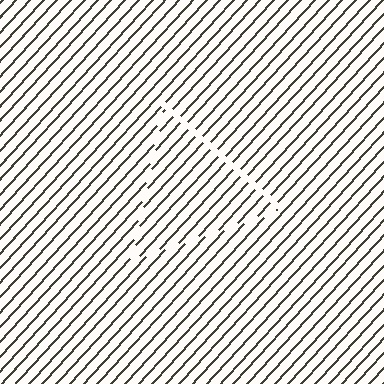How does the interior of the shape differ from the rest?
The interior of the shape contains the same grating, shifted by half a period — the contour is defined by the phase discontinuity where line-ends from the inner and outer gratings abut.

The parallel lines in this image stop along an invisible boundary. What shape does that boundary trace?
An illusory triangle. The interior of the shape contains the same grating, shifted by half a period — the contour is defined by the phase discontinuity where line-ends from the inner and outer gratings abut.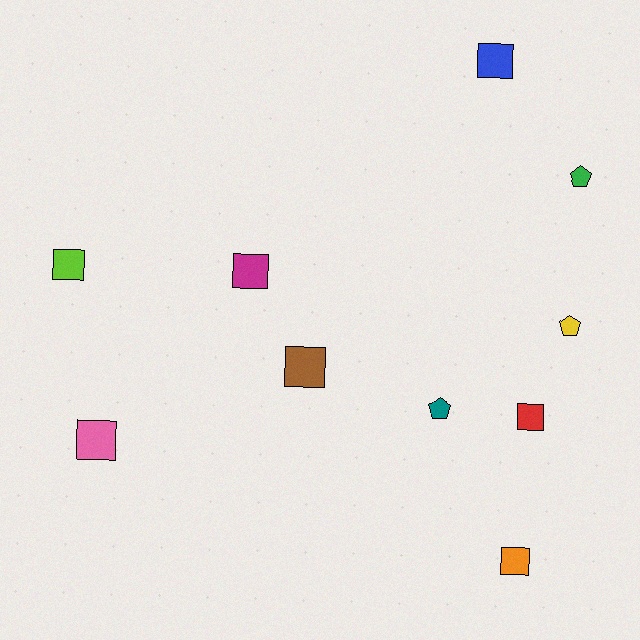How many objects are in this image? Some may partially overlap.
There are 10 objects.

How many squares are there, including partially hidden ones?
There are 7 squares.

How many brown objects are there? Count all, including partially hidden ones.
There is 1 brown object.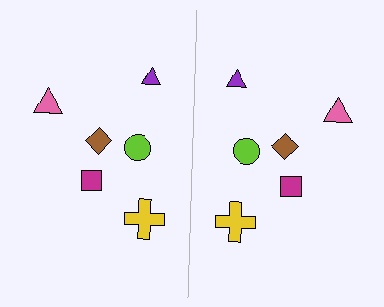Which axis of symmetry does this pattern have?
The pattern has a vertical axis of symmetry running through the center of the image.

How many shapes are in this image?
There are 12 shapes in this image.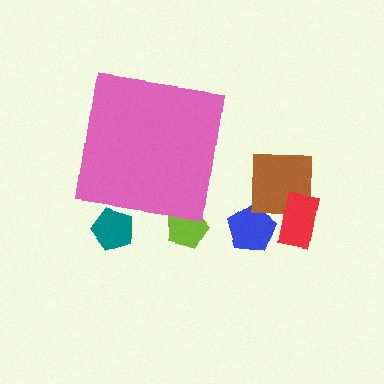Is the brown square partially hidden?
No, the brown square is fully visible.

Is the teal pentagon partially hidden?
Yes, the teal pentagon is partially hidden behind the pink square.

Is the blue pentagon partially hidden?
No, the blue pentagon is fully visible.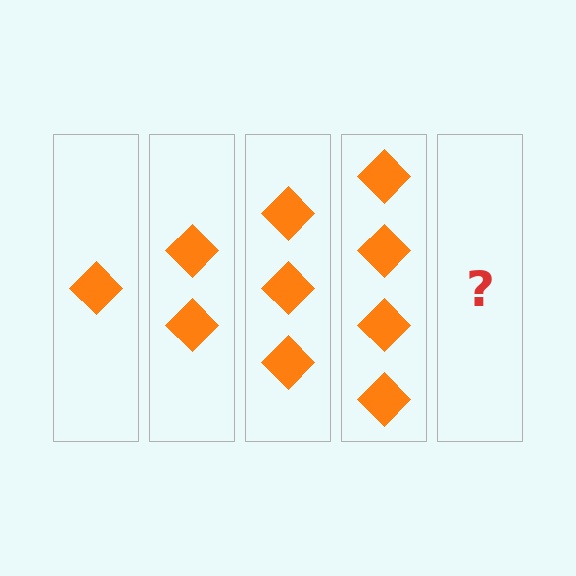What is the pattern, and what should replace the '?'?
The pattern is that each step adds one more diamond. The '?' should be 5 diamonds.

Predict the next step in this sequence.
The next step is 5 diamonds.